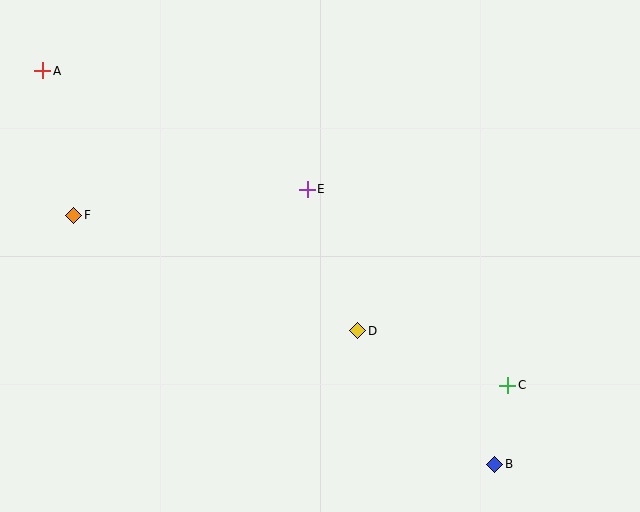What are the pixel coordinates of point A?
Point A is at (43, 71).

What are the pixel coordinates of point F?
Point F is at (74, 215).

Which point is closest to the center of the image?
Point E at (307, 189) is closest to the center.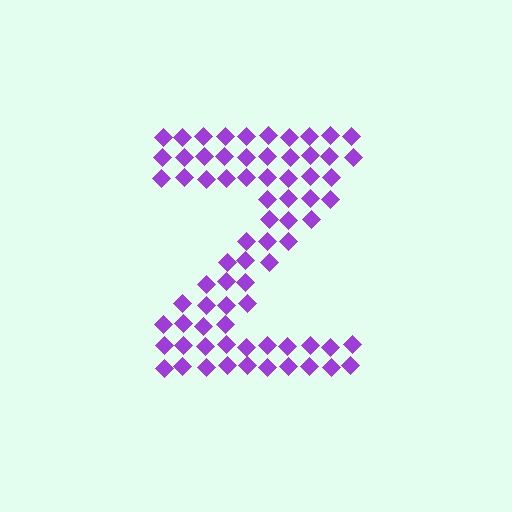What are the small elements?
The small elements are diamonds.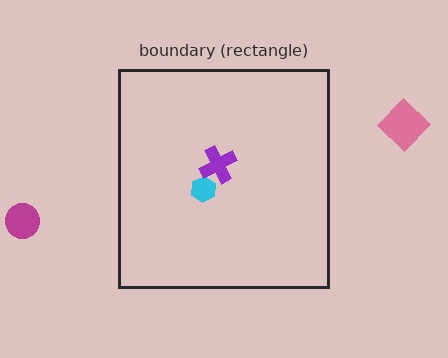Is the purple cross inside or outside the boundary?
Inside.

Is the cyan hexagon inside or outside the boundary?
Inside.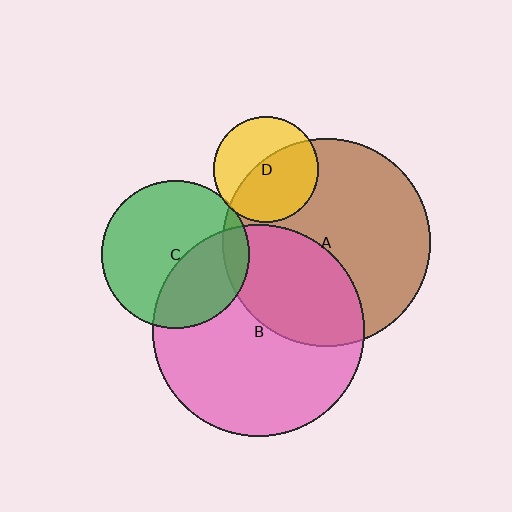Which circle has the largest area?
Circle B (pink).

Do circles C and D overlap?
Yes.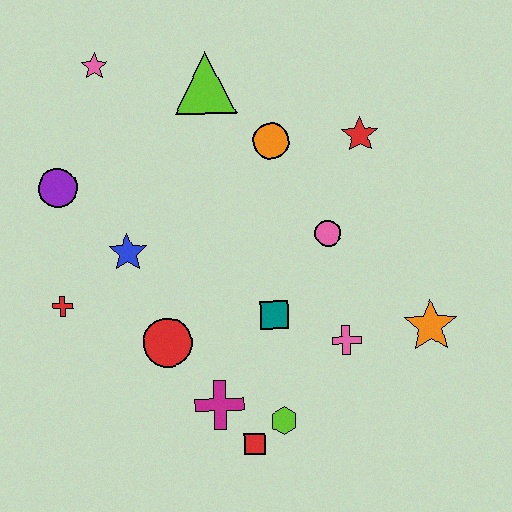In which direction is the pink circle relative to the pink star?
The pink circle is to the right of the pink star.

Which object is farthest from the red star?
The red cross is farthest from the red star.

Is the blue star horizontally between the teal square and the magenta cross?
No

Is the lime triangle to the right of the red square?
No